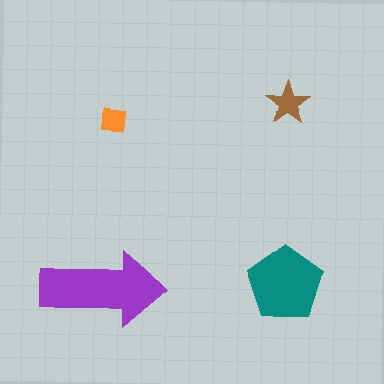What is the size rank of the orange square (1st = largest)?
4th.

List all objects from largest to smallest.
The purple arrow, the teal pentagon, the brown star, the orange square.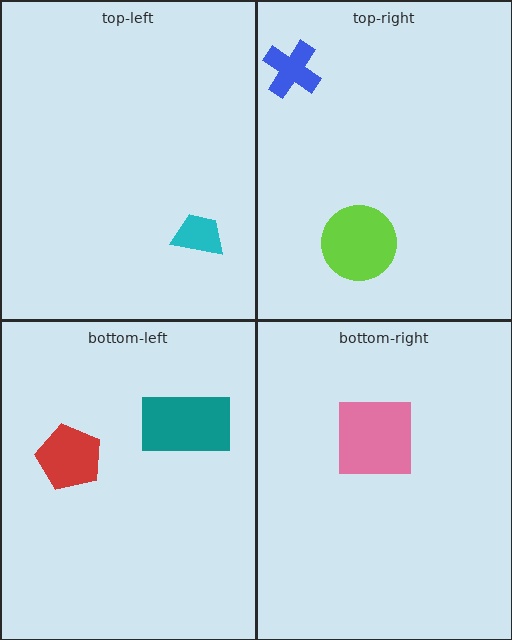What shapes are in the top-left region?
The cyan trapezoid.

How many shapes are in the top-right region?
2.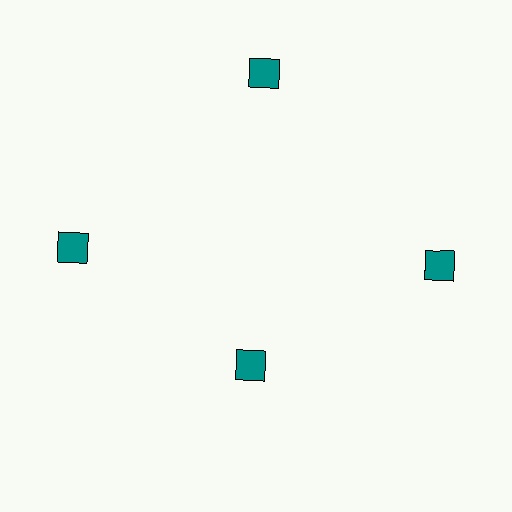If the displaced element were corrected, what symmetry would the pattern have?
It would have 4-fold rotational symmetry — the pattern would map onto itself every 90 degrees.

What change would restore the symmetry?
The symmetry would be restored by moving it outward, back onto the ring so that all 4 diamonds sit at equal angles and equal distance from the center.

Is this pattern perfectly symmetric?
No. The 4 teal diamonds are arranged in a ring, but one element near the 6 o'clock position is pulled inward toward the center, breaking the 4-fold rotational symmetry.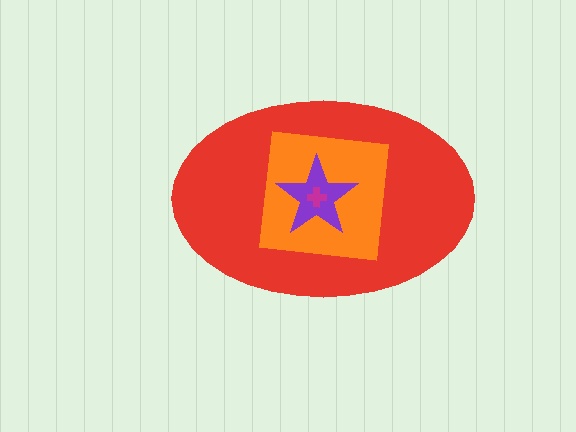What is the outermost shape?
The red ellipse.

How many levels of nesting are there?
4.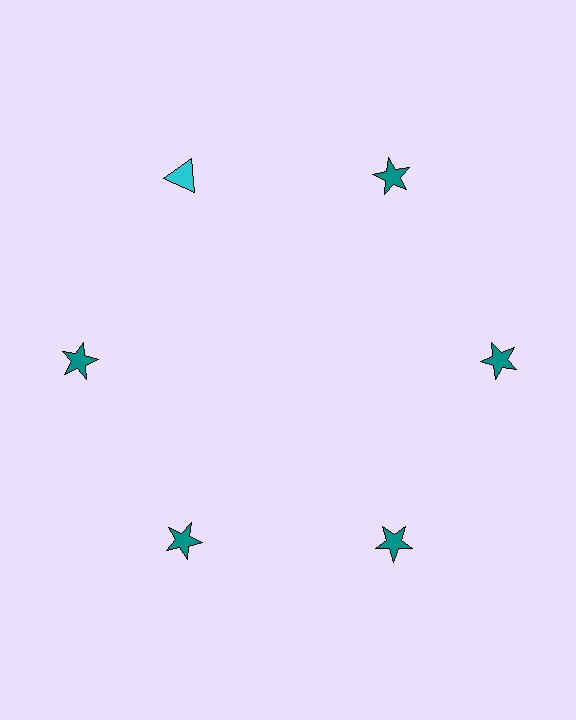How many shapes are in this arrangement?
There are 6 shapes arranged in a ring pattern.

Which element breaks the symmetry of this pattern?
The cyan triangle at roughly the 11 o'clock position breaks the symmetry. All other shapes are teal stars.